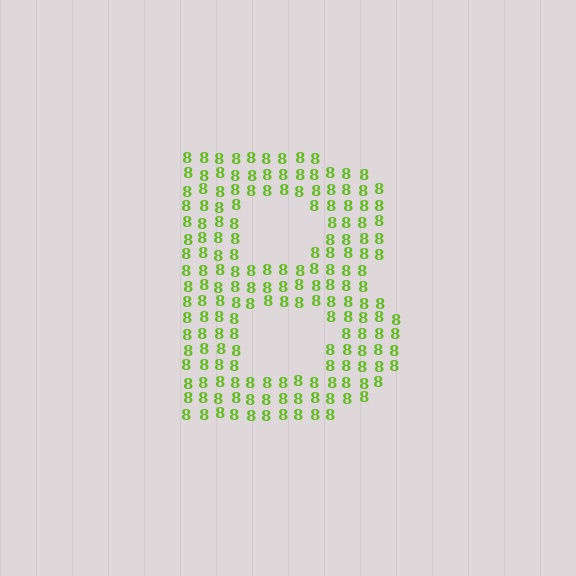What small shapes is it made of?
It is made of small digit 8's.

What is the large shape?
The large shape is the letter B.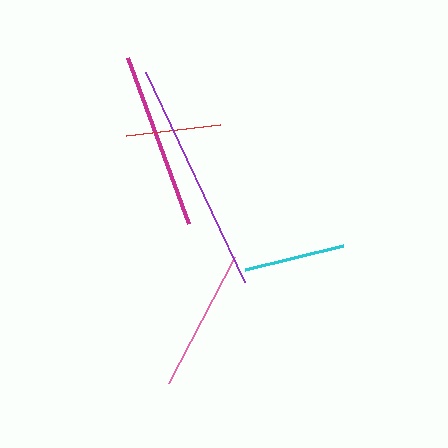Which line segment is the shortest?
The red line is the shortest at approximately 94 pixels.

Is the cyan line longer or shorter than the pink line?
The pink line is longer than the cyan line.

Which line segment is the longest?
The purple line is the longest at approximately 232 pixels.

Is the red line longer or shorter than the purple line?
The purple line is longer than the red line.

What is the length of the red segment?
The red segment is approximately 94 pixels long.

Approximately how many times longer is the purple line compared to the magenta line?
The purple line is approximately 1.3 times the length of the magenta line.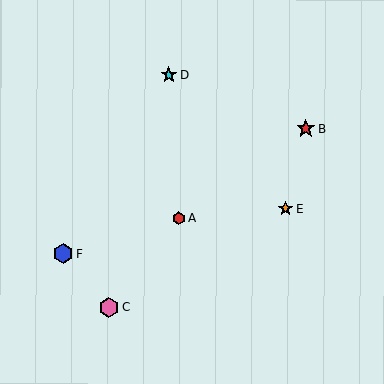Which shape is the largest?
The pink hexagon (labeled C) is the largest.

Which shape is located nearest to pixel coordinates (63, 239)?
The blue hexagon (labeled F) at (63, 254) is nearest to that location.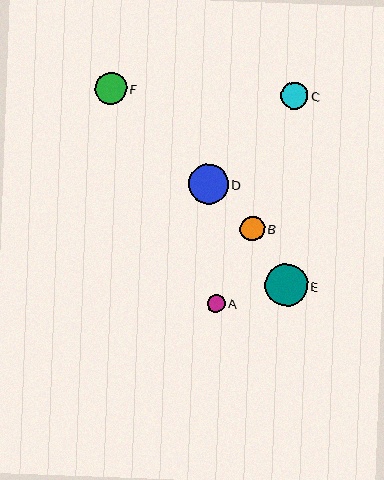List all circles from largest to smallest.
From largest to smallest: E, D, F, C, B, A.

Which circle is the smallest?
Circle A is the smallest with a size of approximately 18 pixels.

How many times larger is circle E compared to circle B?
Circle E is approximately 1.7 times the size of circle B.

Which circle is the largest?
Circle E is the largest with a size of approximately 43 pixels.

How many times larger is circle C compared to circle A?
Circle C is approximately 1.5 times the size of circle A.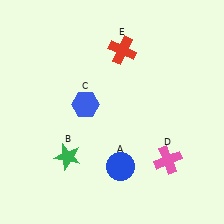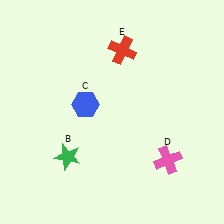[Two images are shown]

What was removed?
The blue circle (A) was removed in Image 2.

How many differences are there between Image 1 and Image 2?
There is 1 difference between the two images.